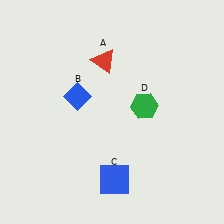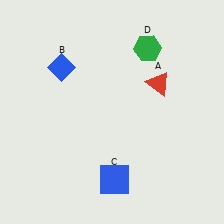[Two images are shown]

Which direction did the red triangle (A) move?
The red triangle (A) moved right.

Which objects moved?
The objects that moved are: the red triangle (A), the blue diamond (B), the green hexagon (D).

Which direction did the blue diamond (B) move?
The blue diamond (B) moved up.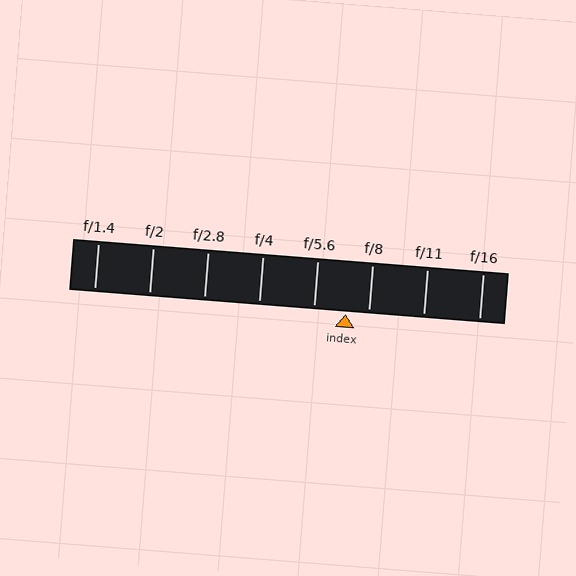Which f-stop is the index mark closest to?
The index mark is closest to f/8.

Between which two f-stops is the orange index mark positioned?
The index mark is between f/5.6 and f/8.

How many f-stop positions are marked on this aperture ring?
There are 8 f-stop positions marked.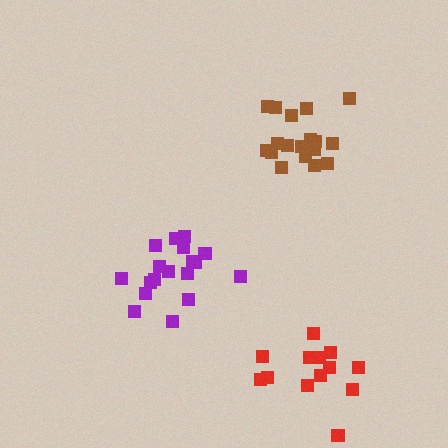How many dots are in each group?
Group 1: 18 dots, Group 2: 18 dots, Group 3: 14 dots (50 total).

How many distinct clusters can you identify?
There are 3 distinct clusters.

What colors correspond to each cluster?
The clusters are colored: purple, brown, red.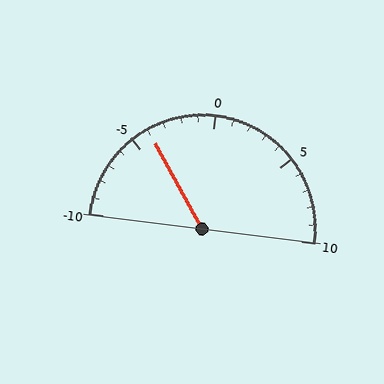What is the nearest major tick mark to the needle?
The nearest major tick mark is -5.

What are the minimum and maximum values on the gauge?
The gauge ranges from -10 to 10.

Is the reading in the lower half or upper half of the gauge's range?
The reading is in the lower half of the range (-10 to 10).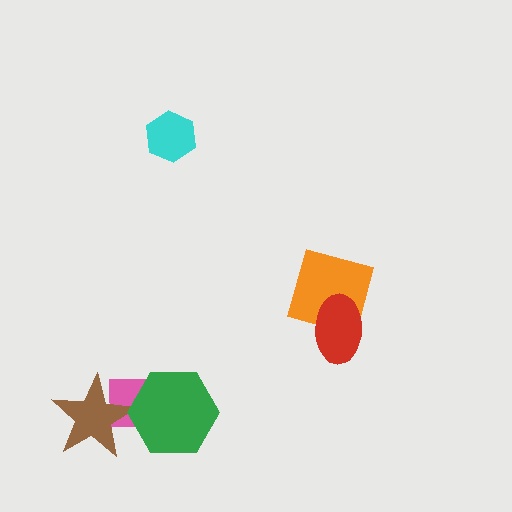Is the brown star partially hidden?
Yes, it is partially covered by another shape.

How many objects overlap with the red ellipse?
1 object overlaps with the red ellipse.